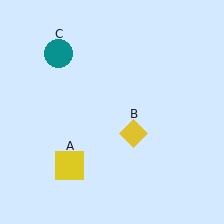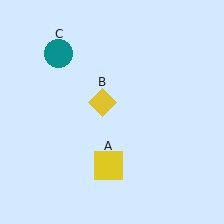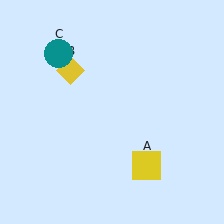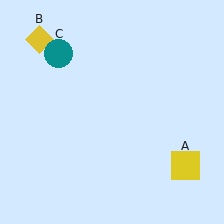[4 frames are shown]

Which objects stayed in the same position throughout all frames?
Teal circle (object C) remained stationary.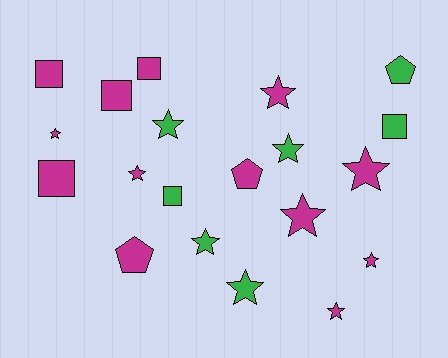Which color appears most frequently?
Magenta, with 13 objects.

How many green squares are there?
There are 2 green squares.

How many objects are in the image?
There are 20 objects.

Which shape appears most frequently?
Star, with 11 objects.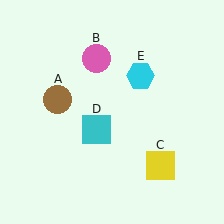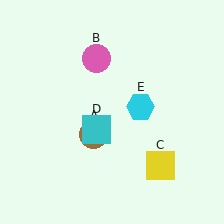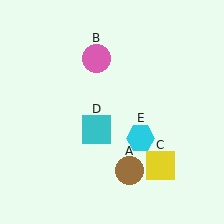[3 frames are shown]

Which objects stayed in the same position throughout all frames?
Pink circle (object B) and yellow square (object C) and cyan square (object D) remained stationary.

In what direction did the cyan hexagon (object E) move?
The cyan hexagon (object E) moved down.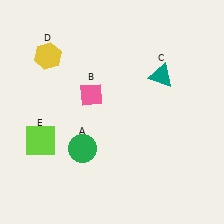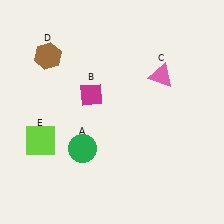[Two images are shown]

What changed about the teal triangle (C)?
In Image 1, C is teal. In Image 2, it changed to pink.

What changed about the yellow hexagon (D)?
In Image 1, D is yellow. In Image 2, it changed to brown.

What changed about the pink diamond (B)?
In Image 1, B is pink. In Image 2, it changed to magenta.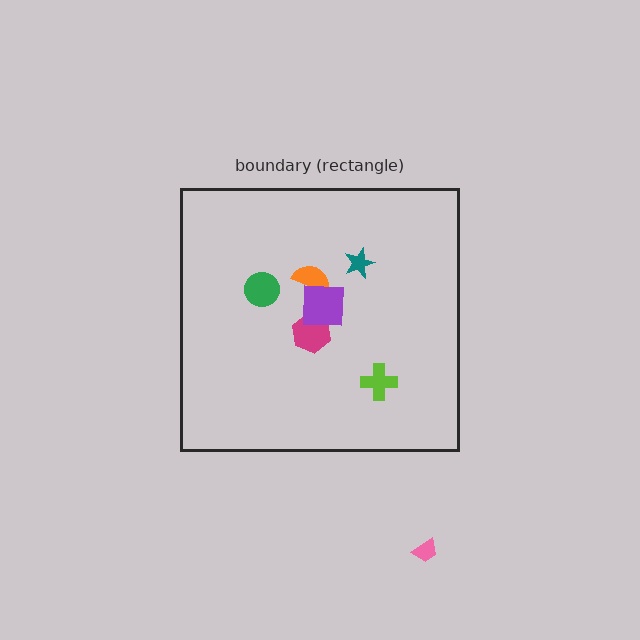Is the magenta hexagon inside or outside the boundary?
Inside.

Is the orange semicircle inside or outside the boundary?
Inside.